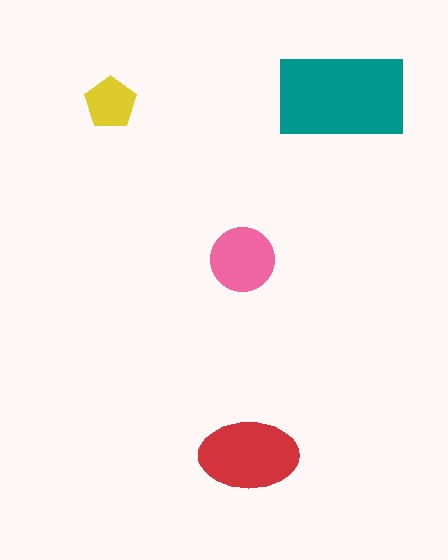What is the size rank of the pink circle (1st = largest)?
3rd.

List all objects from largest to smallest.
The teal rectangle, the red ellipse, the pink circle, the yellow pentagon.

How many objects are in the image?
There are 4 objects in the image.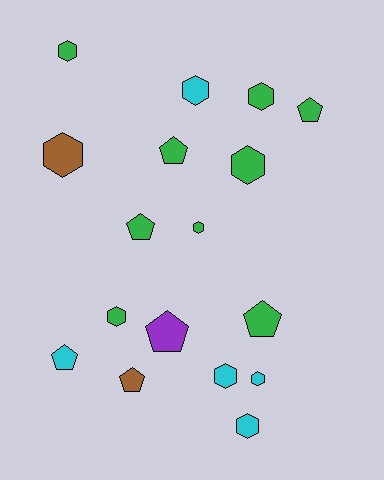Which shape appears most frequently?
Hexagon, with 10 objects.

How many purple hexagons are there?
There are no purple hexagons.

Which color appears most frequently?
Green, with 9 objects.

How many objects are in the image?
There are 17 objects.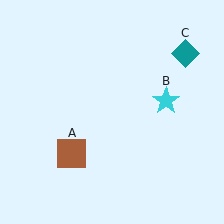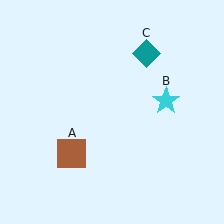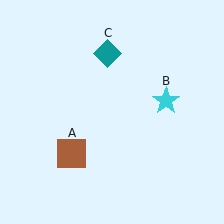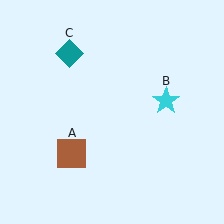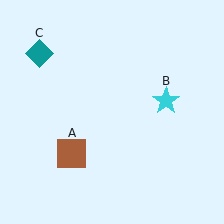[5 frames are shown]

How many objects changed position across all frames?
1 object changed position: teal diamond (object C).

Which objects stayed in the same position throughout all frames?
Brown square (object A) and cyan star (object B) remained stationary.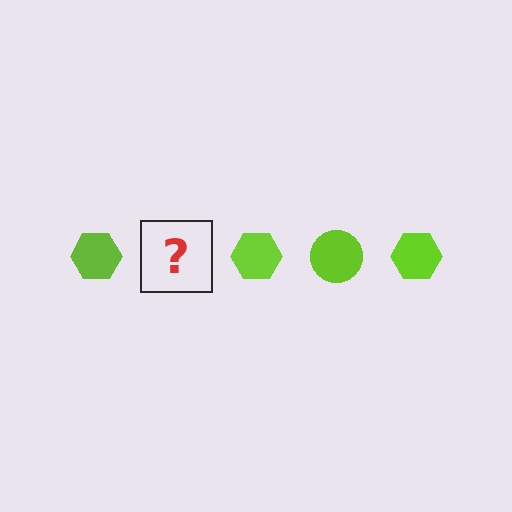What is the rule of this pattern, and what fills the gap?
The rule is that the pattern cycles through hexagon, circle shapes in lime. The gap should be filled with a lime circle.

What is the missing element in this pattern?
The missing element is a lime circle.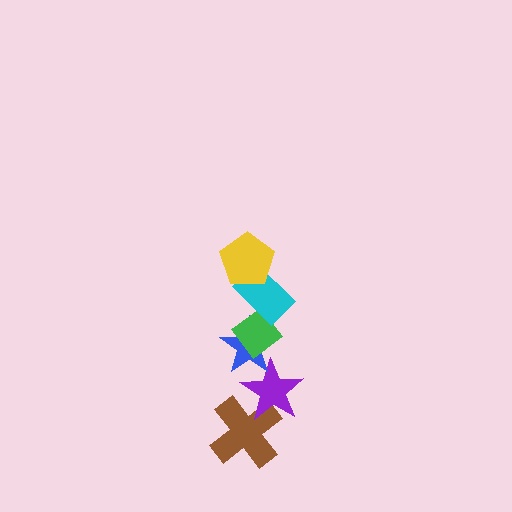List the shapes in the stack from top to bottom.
From top to bottom: the yellow pentagon, the cyan rectangle, the green diamond, the blue star, the purple star, the brown cross.